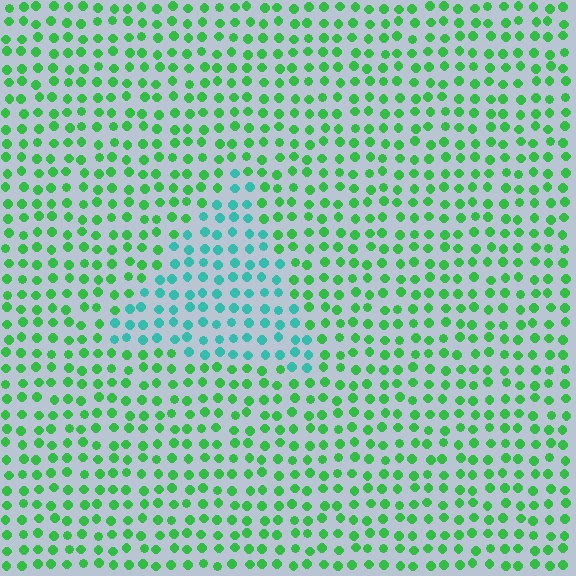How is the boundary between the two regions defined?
The boundary is defined purely by a slight shift in hue (about 46 degrees). Spacing, size, and orientation are identical on both sides.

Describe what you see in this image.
The image is filled with small green elements in a uniform arrangement. A triangle-shaped region is visible where the elements are tinted to a slightly different hue, forming a subtle color boundary.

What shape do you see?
I see a triangle.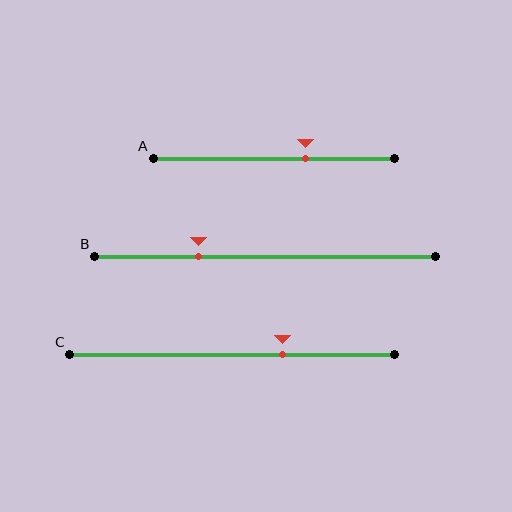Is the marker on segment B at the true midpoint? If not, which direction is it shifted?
No, the marker on segment B is shifted to the left by about 20% of the segment length.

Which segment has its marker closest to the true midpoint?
Segment A has its marker closest to the true midpoint.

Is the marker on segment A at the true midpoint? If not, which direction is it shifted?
No, the marker on segment A is shifted to the right by about 13% of the segment length.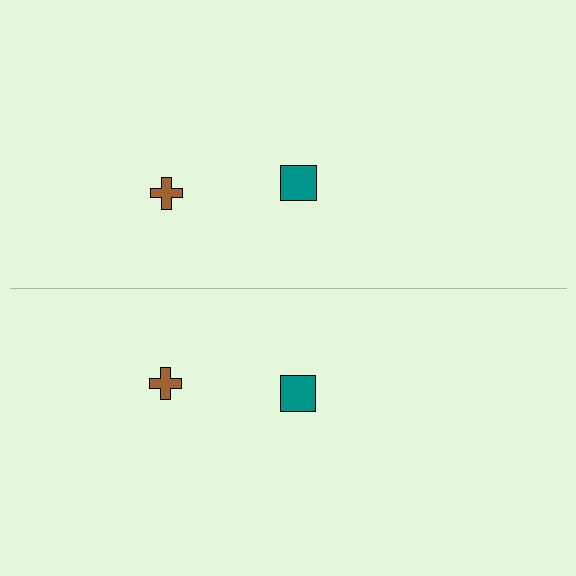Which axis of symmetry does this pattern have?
The pattern has a horizontal axis of symmetry running through the center of the image.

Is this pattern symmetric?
Yes, this pattern has bilateral (reflection) symmetry.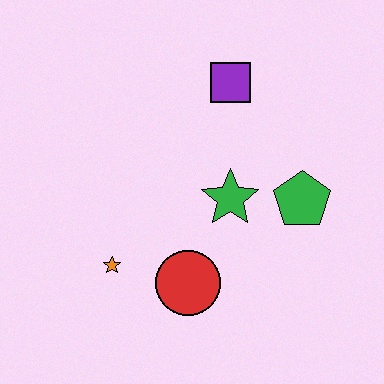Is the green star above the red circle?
Yes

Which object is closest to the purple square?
The green star is closest to the purple square.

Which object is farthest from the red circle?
The purple square is farthest from the red circle.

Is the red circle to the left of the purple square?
Yes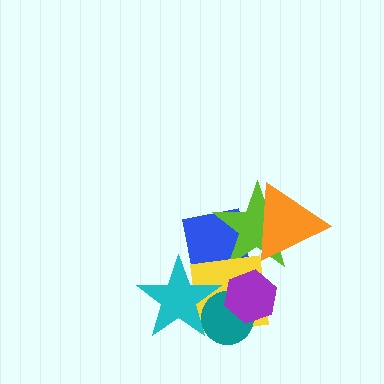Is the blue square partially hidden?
Yes, it is partially covered by another shape.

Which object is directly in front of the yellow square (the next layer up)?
The teal circle is directly in front of the yellow square.